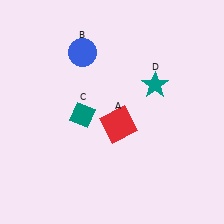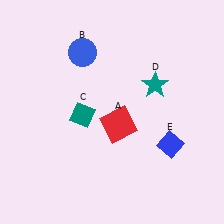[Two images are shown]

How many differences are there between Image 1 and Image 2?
There is 1 difference between the two images.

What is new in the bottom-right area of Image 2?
A blue diamond (E) was added in the bottom-right area of Image 2.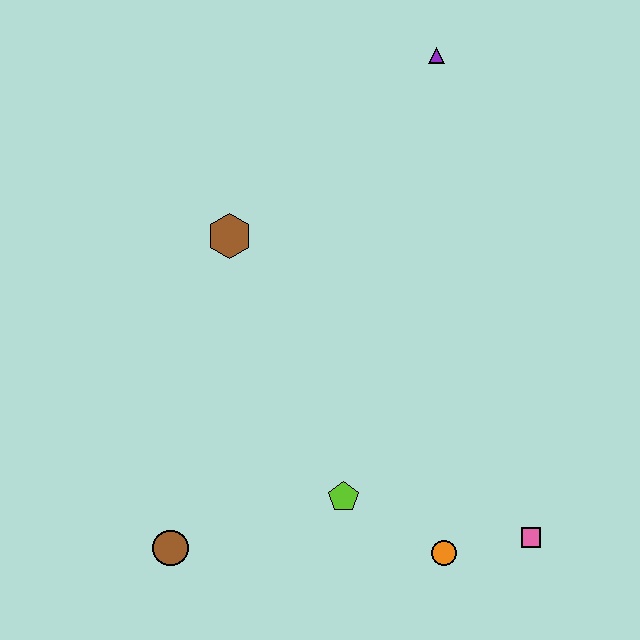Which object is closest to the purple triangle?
The brown hexagon is closest to the purple triangle.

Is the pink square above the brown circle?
Yes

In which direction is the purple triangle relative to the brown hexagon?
The purple triangle is to the right of the brown hexagon.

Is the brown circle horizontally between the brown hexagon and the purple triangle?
No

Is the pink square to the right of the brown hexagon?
Yes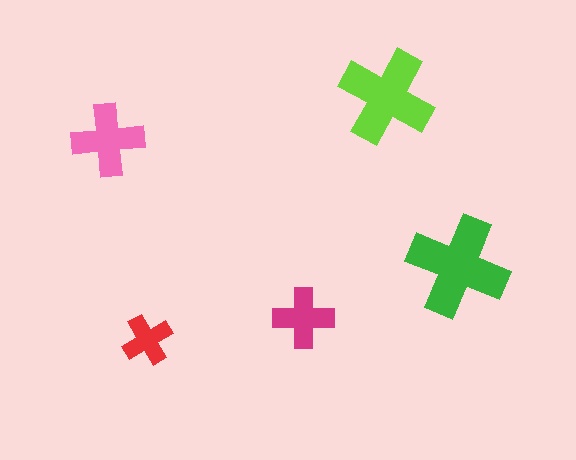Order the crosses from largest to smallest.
the green one, the lime one, the pink one, the magenta one, the red one.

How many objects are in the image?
There are 5 objects in the image.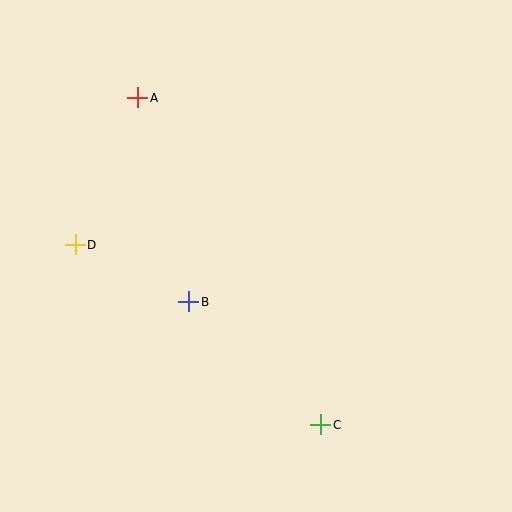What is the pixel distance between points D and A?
The distance between D and A is 160 pixels.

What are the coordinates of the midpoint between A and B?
The midpoint between A and B is at (163, 200).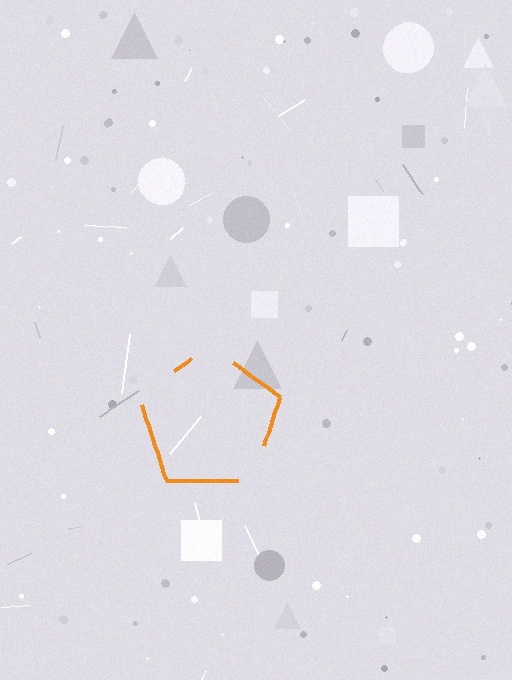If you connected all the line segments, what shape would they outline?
They would outline a pentagon.